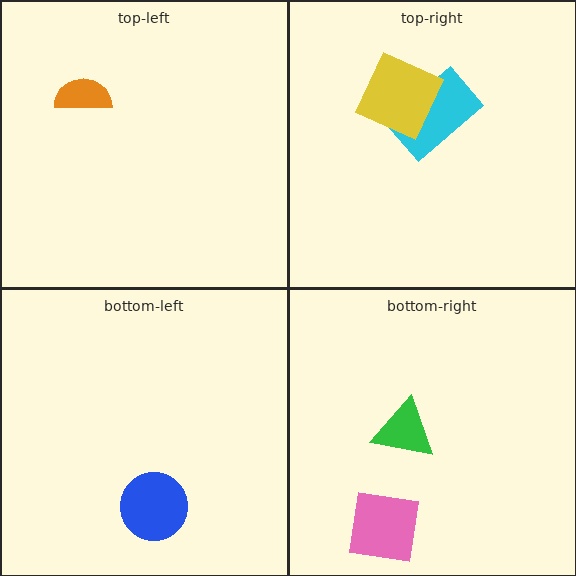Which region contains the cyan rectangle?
The top-right region.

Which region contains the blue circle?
The bottom-left region.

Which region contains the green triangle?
The bottom-right region.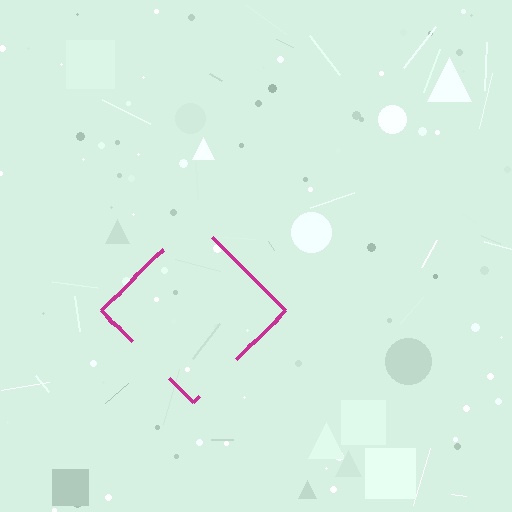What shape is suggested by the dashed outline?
The dashed outline suggests a diamond.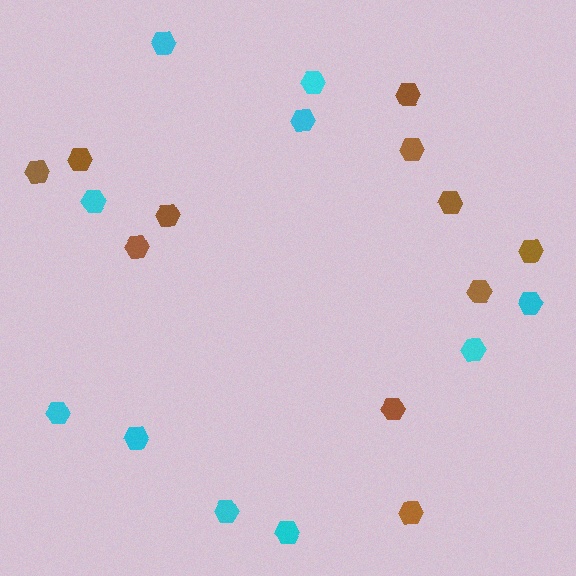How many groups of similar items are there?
There are 2 groups: one group of cyan hexagons (10) and one group of brown hexagons (11).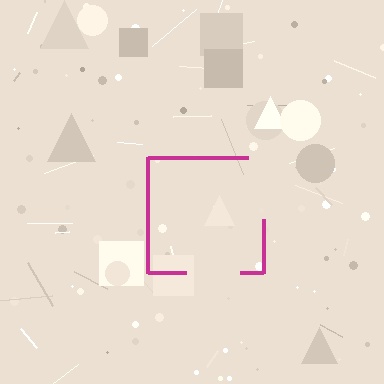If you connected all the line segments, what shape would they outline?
They would outline a square.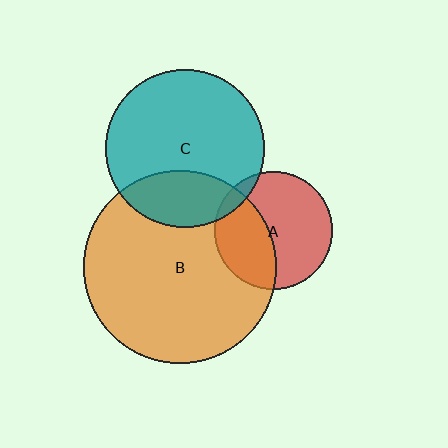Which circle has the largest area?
Circle B (orange).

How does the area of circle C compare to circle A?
Approximately 1.8 times.